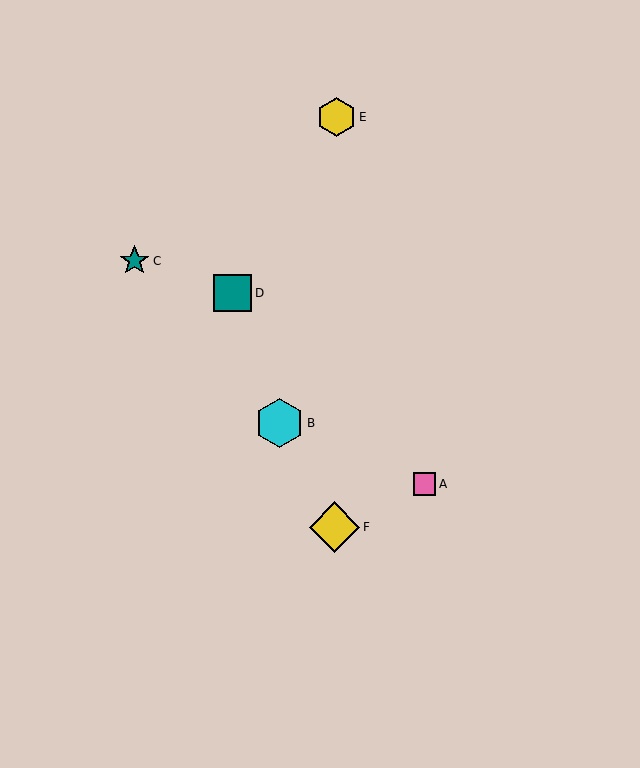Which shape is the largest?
The yellow diamond (labeled F) is the largest.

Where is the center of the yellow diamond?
The center of the yellow diamond is at (335, 527).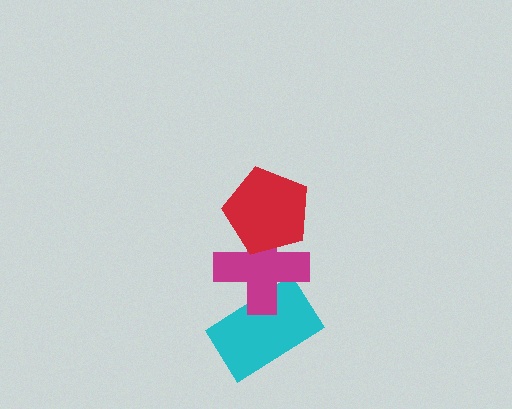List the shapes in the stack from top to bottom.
From top to bottom: the red pentagon, the magenta cross, the cyan rectangle.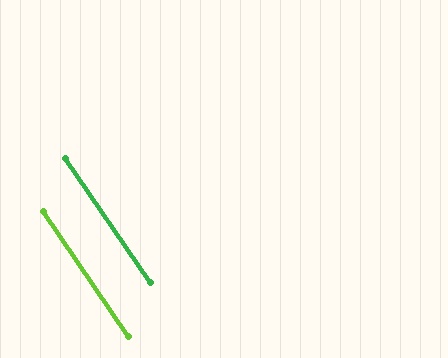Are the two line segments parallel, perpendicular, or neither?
Parallel — their directions differ by only 0.1°.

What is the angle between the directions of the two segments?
Approximately 0 degrees.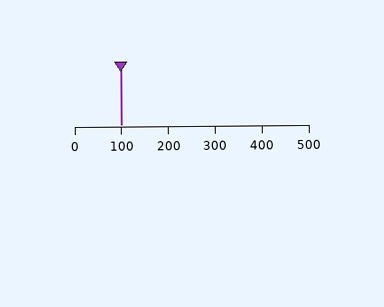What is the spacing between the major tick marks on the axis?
The major ticks are spaced 100 apart.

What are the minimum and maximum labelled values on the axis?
The axis runs from 0 to 500.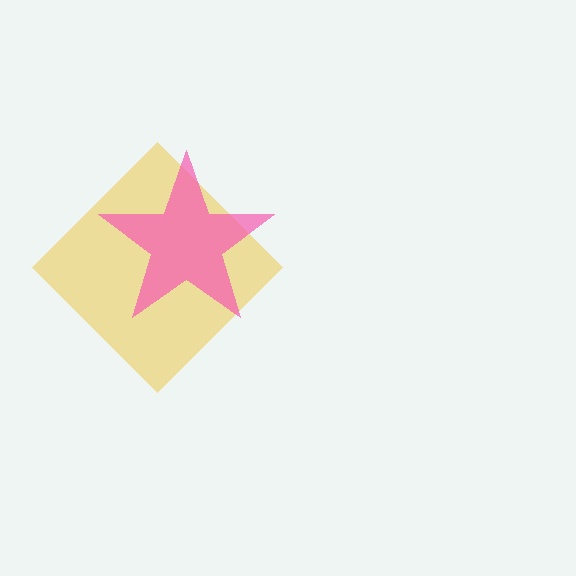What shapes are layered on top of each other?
The layered shapes are: a yellow diamond, a pink star.